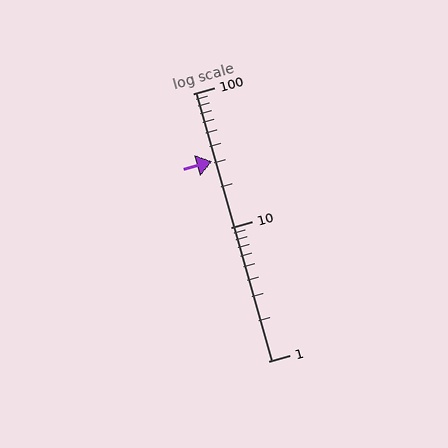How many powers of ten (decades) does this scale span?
The scale spans 2 decades, from 1 to 100.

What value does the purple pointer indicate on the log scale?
The pointer indicates approximately 31.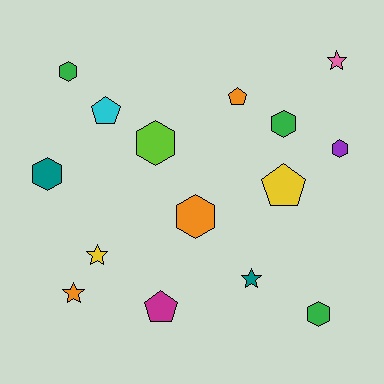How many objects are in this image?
There are 15 objects.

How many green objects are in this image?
There are 3 green objects.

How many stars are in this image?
There are 4 stars.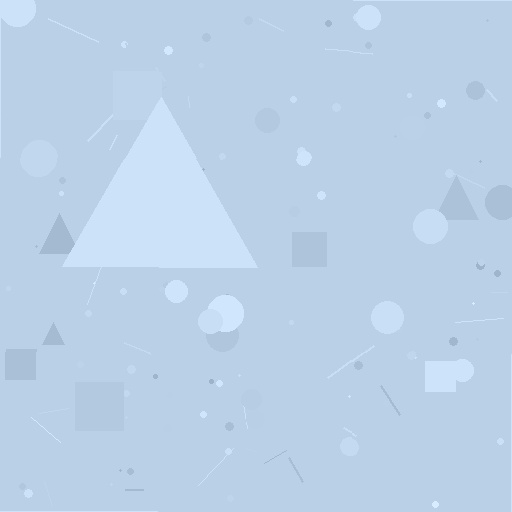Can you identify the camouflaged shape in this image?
The camouflaged shape is a triangle.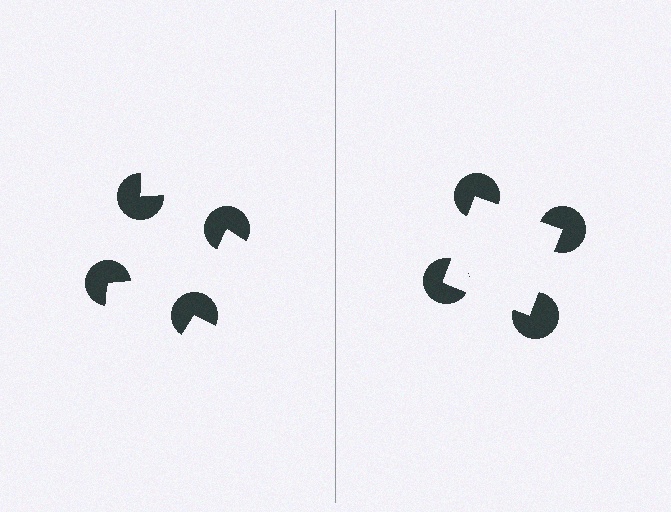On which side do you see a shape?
An illusory square appears on the right side. On the left side the wedge cuts are rotated, so no coherent shape forms.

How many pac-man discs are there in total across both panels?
8 — 4 on each side.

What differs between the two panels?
The pac-man discs are positioned identically on both sides; only the wedge orientations differ. On the right they align to a square; on the left they are misaligned.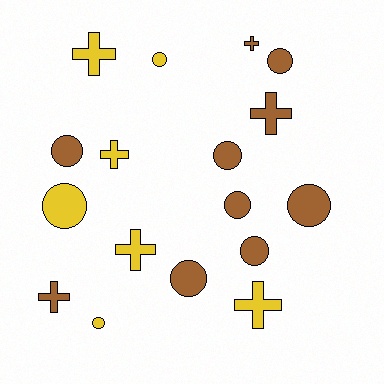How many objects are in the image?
There are 17 objects.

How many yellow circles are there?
There are 3 yellow circles.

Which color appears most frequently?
Brown, with 10 objects.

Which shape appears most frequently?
Circle, with 10 objects.